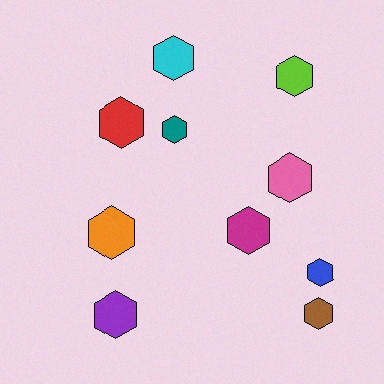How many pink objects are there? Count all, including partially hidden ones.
There is 1 pink object.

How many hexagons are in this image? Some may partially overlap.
There are 10 hexagons.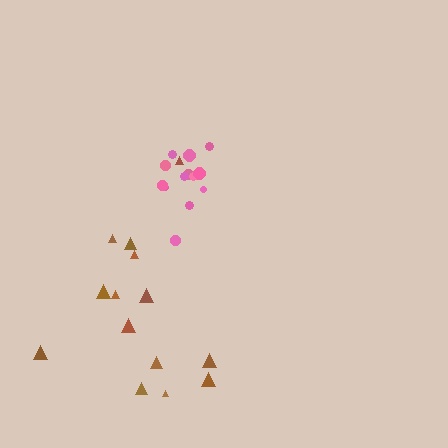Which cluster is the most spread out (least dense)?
Brown.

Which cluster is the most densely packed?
Pink.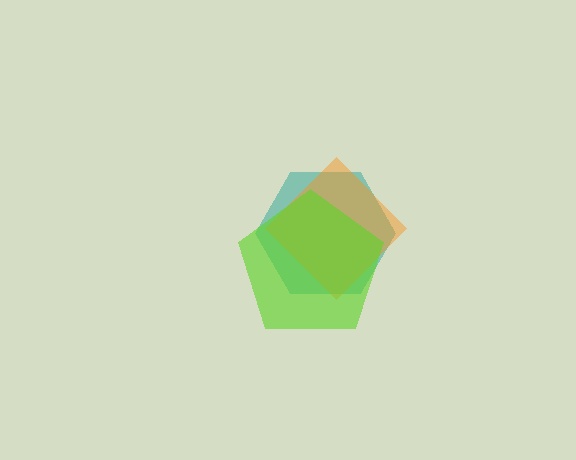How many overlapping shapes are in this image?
There are 3 overlapping shapes in the image.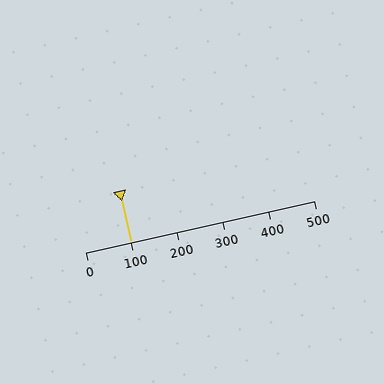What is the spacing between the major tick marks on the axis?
The major ticks are spaced 100 apart.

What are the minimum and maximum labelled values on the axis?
The axis runs from 0 to 500.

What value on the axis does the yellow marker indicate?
The marker indicates approximately 100.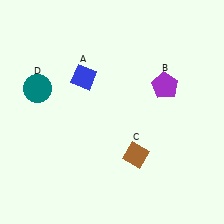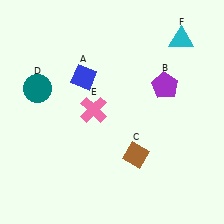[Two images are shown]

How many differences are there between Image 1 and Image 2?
There are 2 differences between the two images.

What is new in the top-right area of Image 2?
A cyan triangle (F) was added in the top-right area of Image 2.